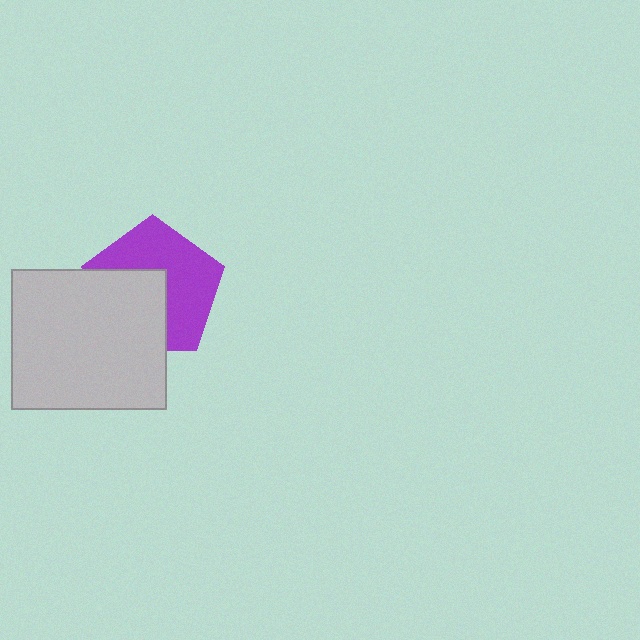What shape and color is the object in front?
The object in front is a light gray rectangle.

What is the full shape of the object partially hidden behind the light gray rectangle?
The partially hidden object is a purple pentagon.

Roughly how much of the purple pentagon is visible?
About half of it is visible (roughly 56%).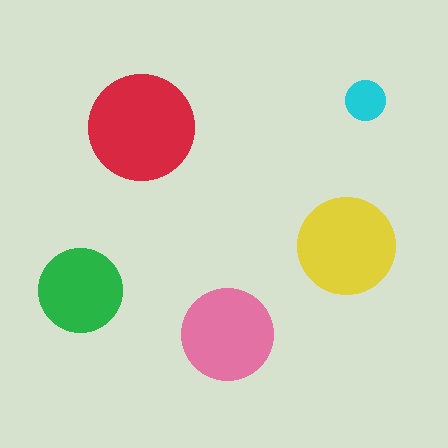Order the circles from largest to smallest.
the red one, the yellow one, the pink one, the green one, the cyan one.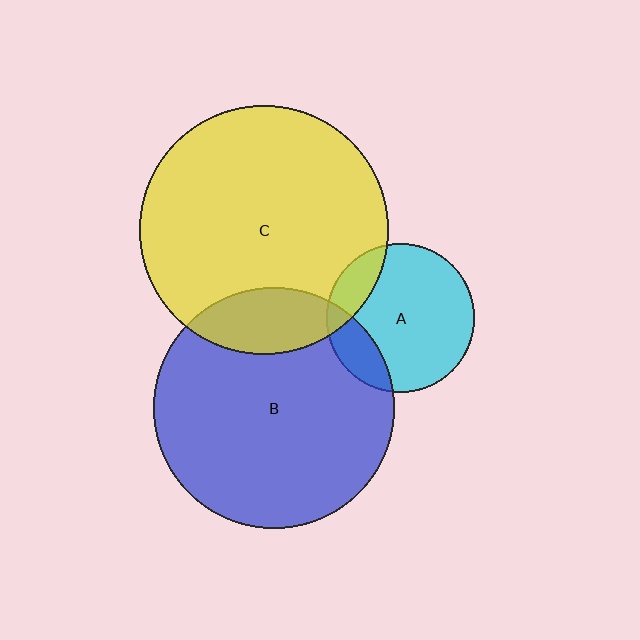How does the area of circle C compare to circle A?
Approximately 2.8 times.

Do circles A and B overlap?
Yes.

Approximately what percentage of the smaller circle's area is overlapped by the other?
Approximately 15%.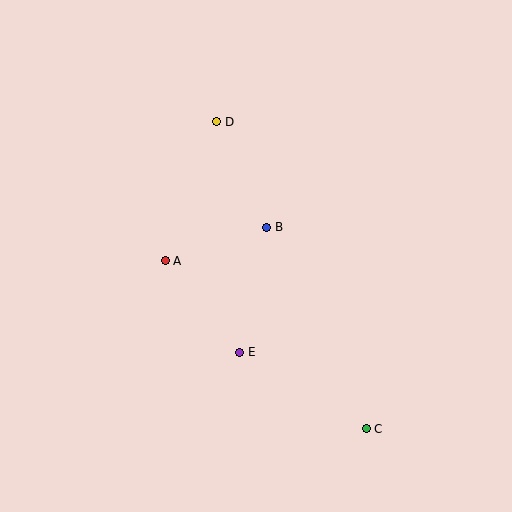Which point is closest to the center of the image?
Point B at (267, 227) is closest to the center.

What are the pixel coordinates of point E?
Point E is at (240, 352).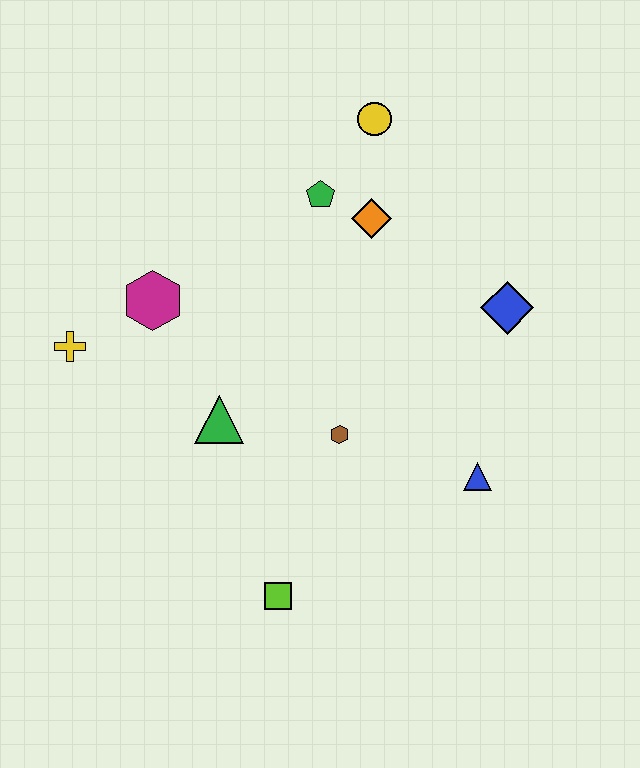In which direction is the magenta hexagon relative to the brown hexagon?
The magenta hexagon is to the left of the brown hexagon.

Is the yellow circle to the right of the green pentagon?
Yes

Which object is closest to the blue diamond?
The orange diamond is closest to the blue diamond.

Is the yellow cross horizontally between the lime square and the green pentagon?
No